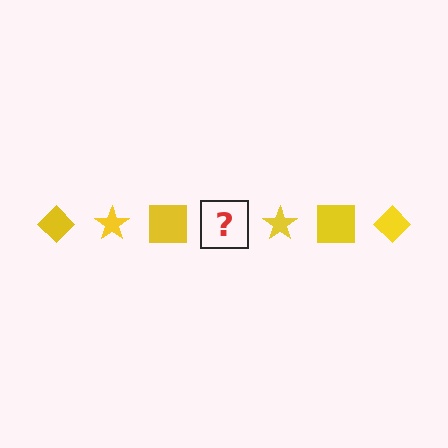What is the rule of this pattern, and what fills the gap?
The rule is that the pattern cycles through diamond, star, square shapes in yellow. The gap should be filled with a yellow diamond.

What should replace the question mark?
The question mark should be replaced with a yellow diamond.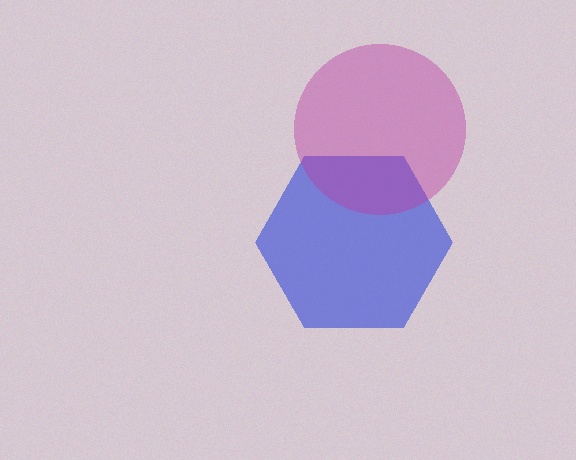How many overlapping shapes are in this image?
There are 2 overlapping shapes in the image.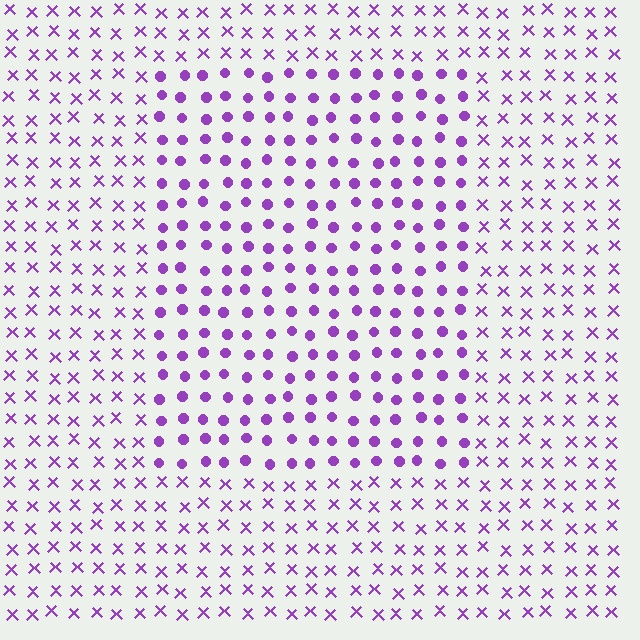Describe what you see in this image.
The image is filled with small purple elements arranged in a uniform grid. A rectangle-shaped region contains circles, while the surrounding area contains X marks. The boundary is defined purely by the change in element shape.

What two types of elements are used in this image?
The image uses circles inside the rectangle region and X marks outside it.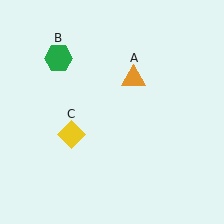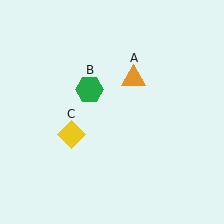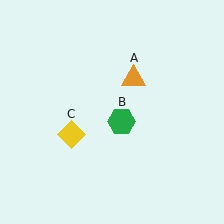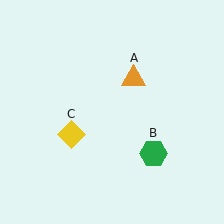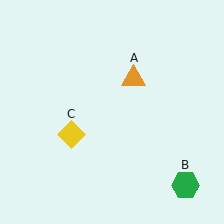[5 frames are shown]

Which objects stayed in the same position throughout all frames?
Orange triangle (object A) and yellow diamond (object C) remained stationary.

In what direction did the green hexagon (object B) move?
The green hexagon (object B) moved down and to the right.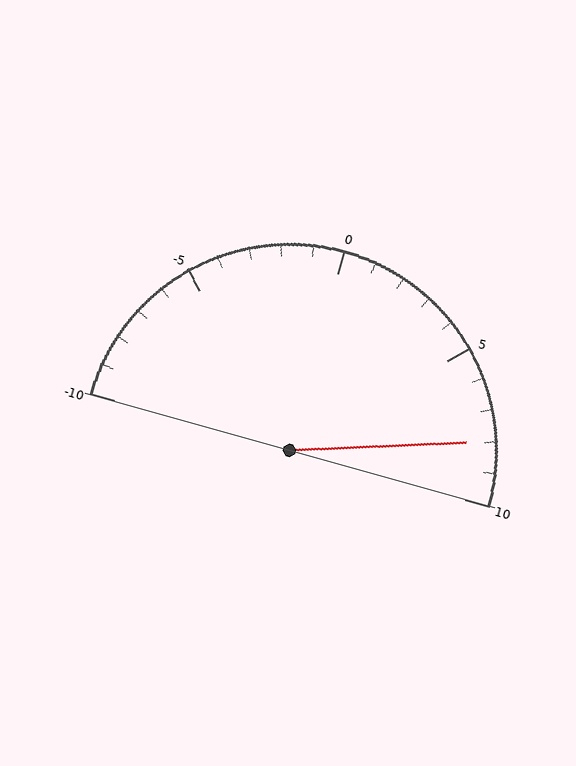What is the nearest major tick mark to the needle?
The nearest major tick mark is 10.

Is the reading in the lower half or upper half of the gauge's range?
The reading is in the upper half of the range (-10 to 10).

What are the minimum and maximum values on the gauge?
The gauge ranges from -10 to 10.